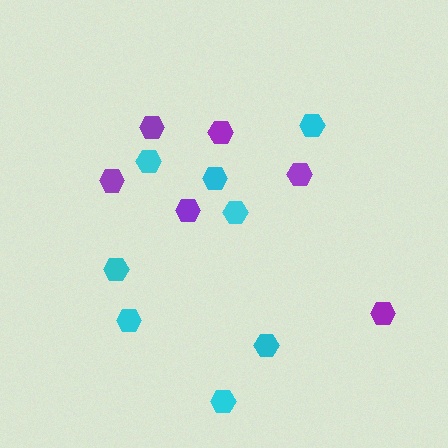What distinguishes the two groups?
There are 2 groups: one group of cyan hexagons (8) and one group of purple hexagons (6).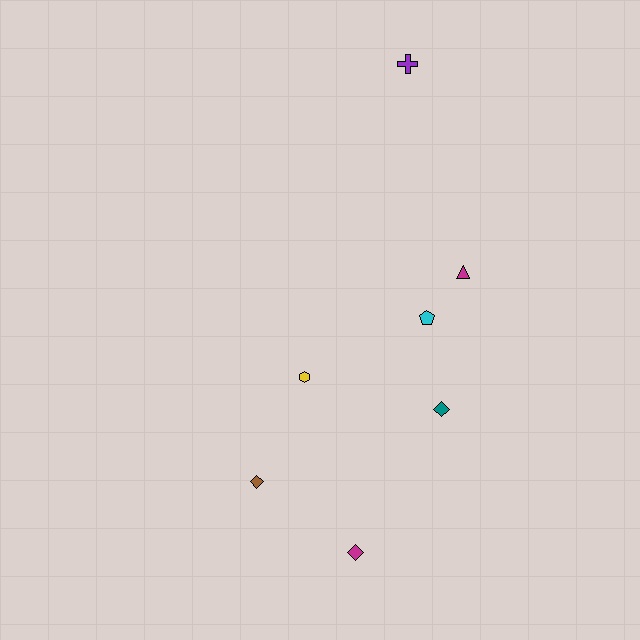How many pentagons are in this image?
There is 1 pentagon.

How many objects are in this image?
There are 7 objects.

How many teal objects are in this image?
There is 1 teal object.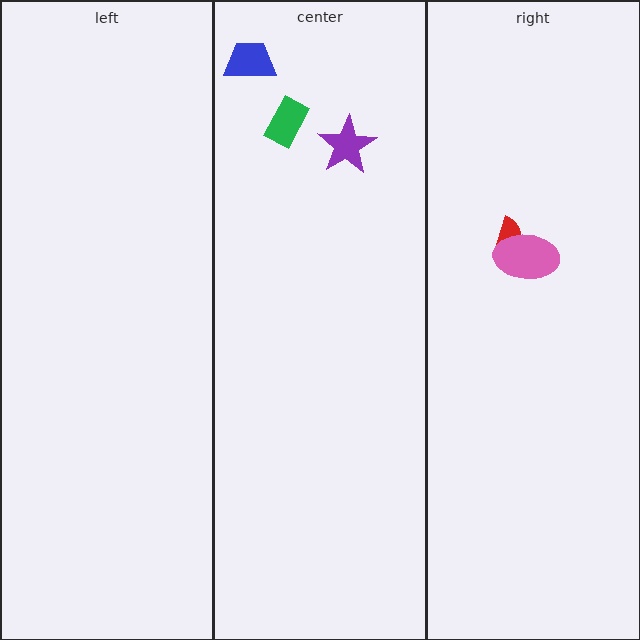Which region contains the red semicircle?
The right region.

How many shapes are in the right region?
2.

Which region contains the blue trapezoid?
The center region.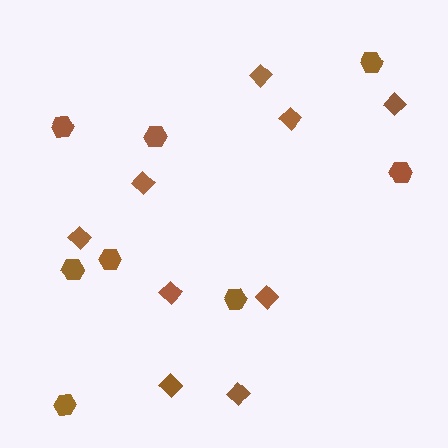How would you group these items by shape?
There are 2 groups: one group of hexagons (8) and one group of diamonds (9).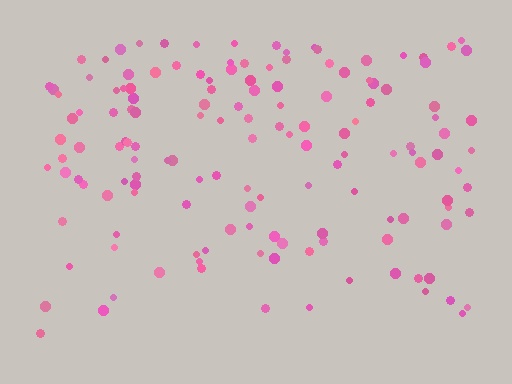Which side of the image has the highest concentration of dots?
The top.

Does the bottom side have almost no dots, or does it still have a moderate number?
Still a moderate number, just noticeably fewer than the top.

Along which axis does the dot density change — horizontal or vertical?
Vertical.